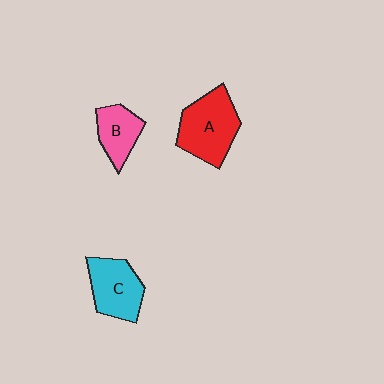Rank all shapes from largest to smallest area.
From largest to smallest: A (red), C (cyan), B (pink).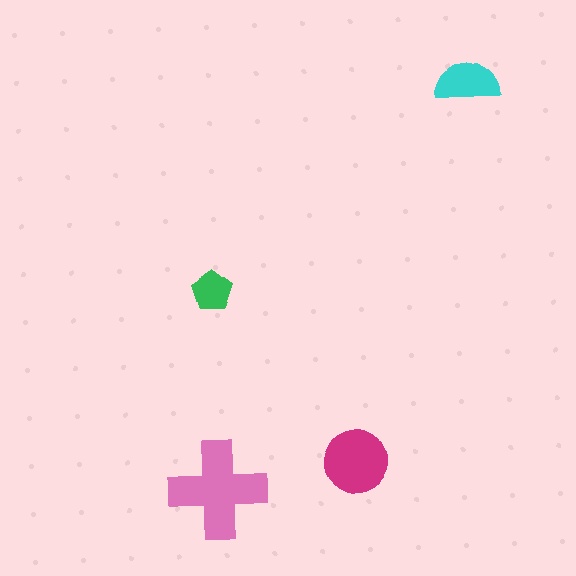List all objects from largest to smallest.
The pink cross, the magenta circle, the cyan semicircle, the green pentagon.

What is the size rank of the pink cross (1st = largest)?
1st.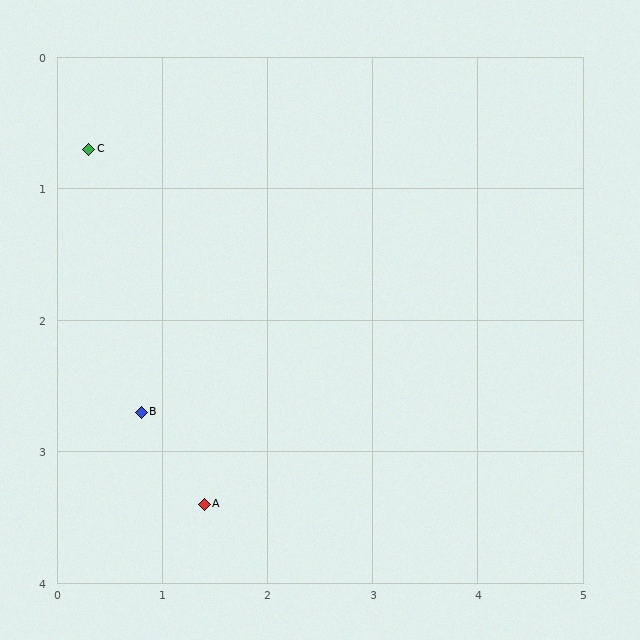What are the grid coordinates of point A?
Point A is at approximately (1.4, 3.4).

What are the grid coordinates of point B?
Point B is at approximately (0.8, 2.7).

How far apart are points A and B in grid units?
Points A and B are about 0.9 grid units apart.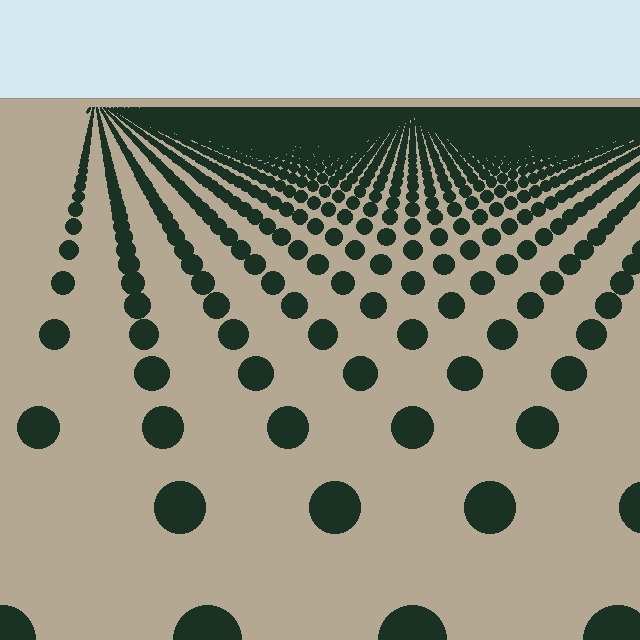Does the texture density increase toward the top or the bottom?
Density increases toward the top.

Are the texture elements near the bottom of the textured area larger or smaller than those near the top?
Larger. Near the bottom, elements are closer to the viewer and appear at a bigger on-screen size.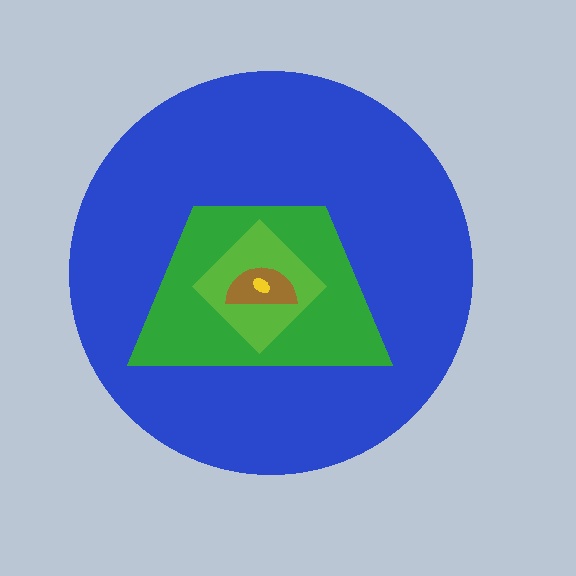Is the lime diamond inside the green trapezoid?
Yes.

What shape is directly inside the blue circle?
The green trapezoid.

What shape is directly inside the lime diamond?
The brown semicircle.